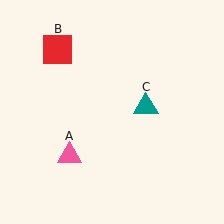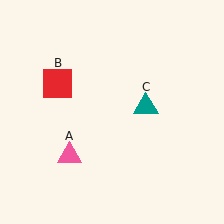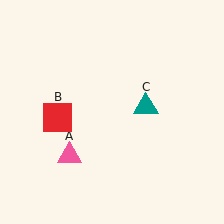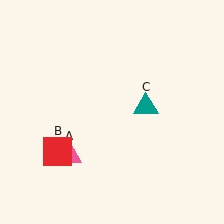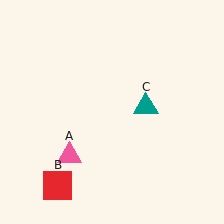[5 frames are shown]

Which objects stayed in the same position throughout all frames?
Pink triangle (object A) and teal triangle (object C) remained stationary.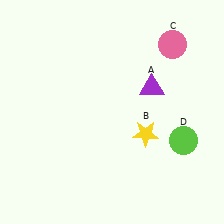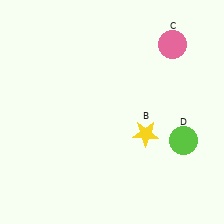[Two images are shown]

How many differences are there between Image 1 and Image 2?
There is 1 difference between the two images.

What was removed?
The purple triangle (A) was removed in Image 2.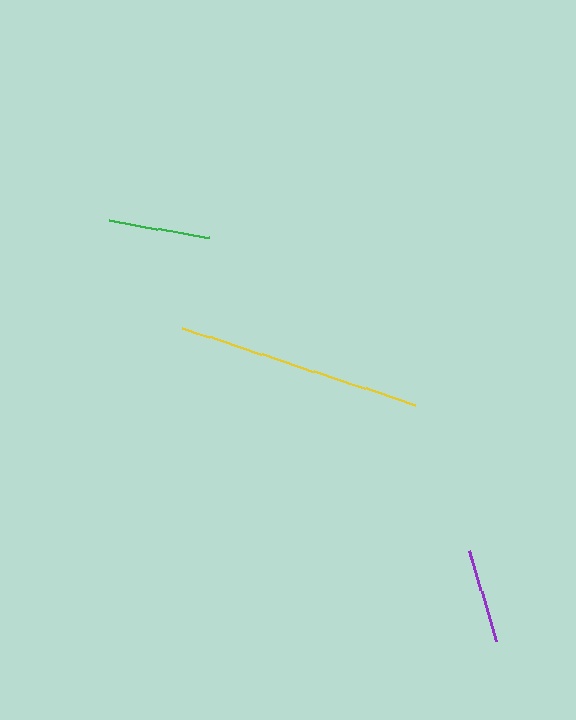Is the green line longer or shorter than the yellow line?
The yellow line is longer than the green line.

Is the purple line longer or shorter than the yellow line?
The yellow line is longer than the purple line.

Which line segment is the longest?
The yellow line is the longest at approximately 245 pixels.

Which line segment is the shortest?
The purple line is the shortest at approximately 95 pixels.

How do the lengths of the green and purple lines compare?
The green and purple lines are approximately the same length.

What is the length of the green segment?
The green segment is approximately 102 pixels long.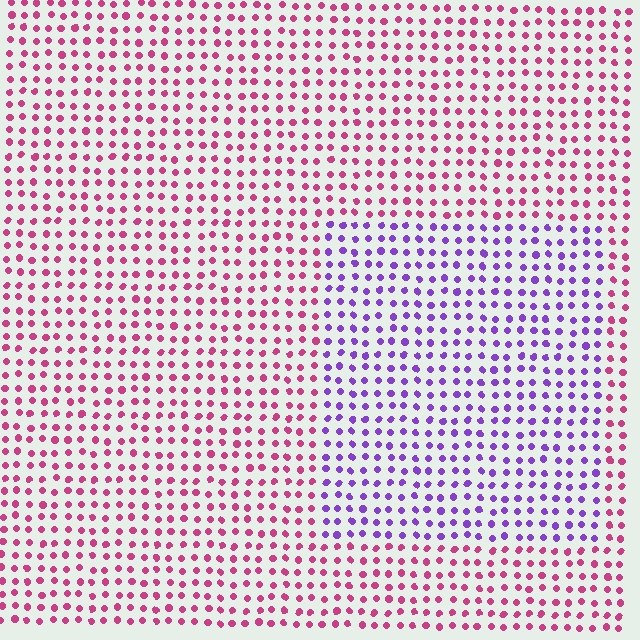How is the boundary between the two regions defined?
The boundary is defined purely by a slight shift in hue (about 57 degrees). Spacing, size, and orientation are identical on both sides.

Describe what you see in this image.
The image is filled with small magenta elements in a uniform arrangement. A rectangle-shaped region is visible where the elements are tinted to a slightly different hue, forming a subtle color boundary.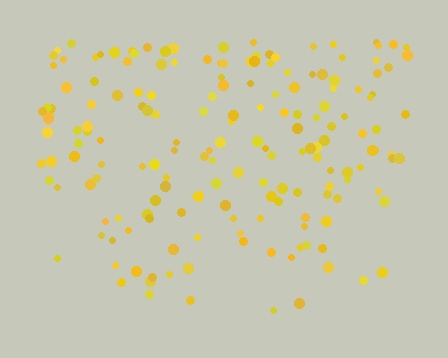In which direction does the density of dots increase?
From bottom to top, with the top side densest.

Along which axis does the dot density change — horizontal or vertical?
Vertical.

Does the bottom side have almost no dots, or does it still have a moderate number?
Still a moderate number, just noticeably fewer than the top.